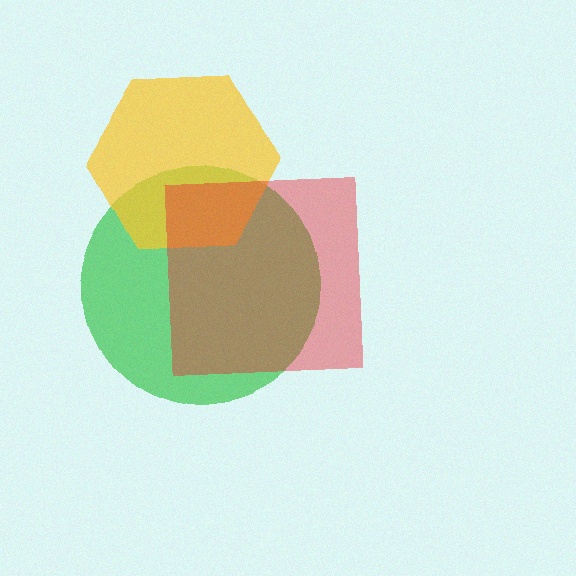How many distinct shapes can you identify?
There are 3 distinct shapes: a green circle, a yellow hexagon, a red square.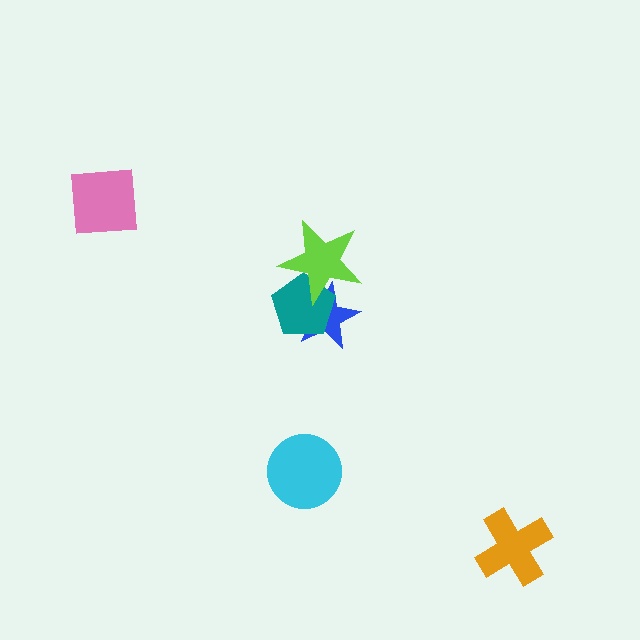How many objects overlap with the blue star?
2 objects overlap with the blue star.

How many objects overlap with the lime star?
2 objects overlap with the lime star.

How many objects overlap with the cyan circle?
0 objects overlap with the cyan circle.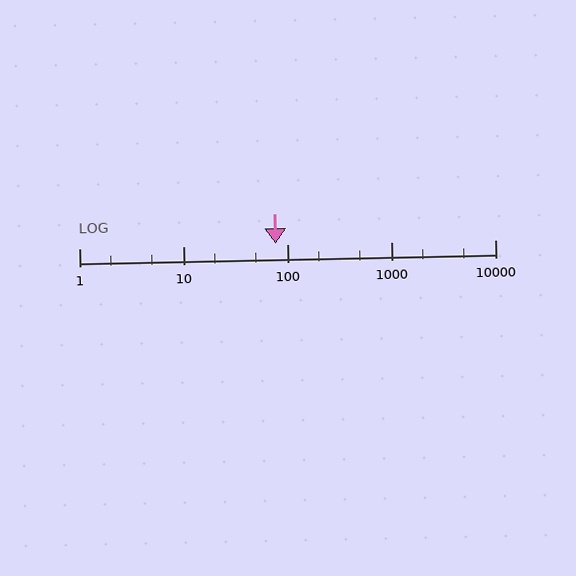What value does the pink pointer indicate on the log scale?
The pointer indicates approximately 77.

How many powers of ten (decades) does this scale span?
The scale spans 4 decades, from 1 to 10000.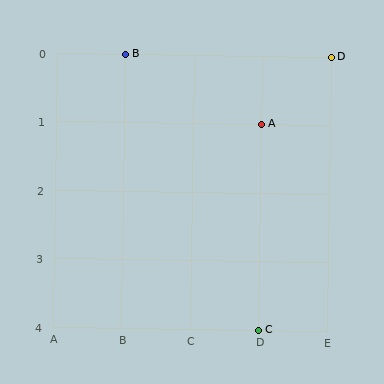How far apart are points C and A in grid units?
Points C and A are 3 rows apart.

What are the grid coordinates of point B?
Point B is at grid coordinates (B, 0).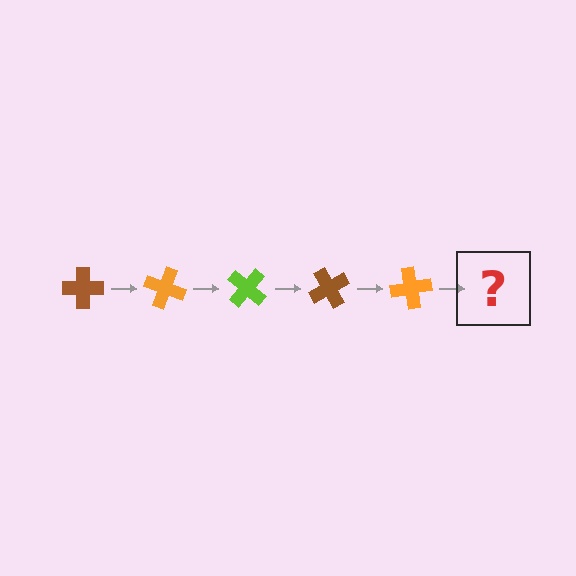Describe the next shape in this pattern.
It should be a lime cross, rotated 100 degrees from the start.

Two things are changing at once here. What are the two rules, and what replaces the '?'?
The two rules are that it rotates 20 degrees each step and the color cycles through brown, orange, and lime. The '?' should be a lime cross, rotated 100 degrees from the start.